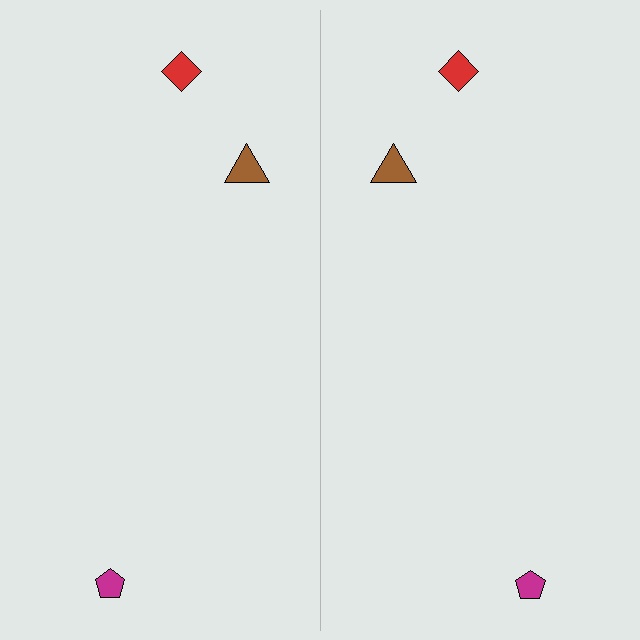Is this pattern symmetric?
Yes, this pattern has bilateral (reflection) symmetry.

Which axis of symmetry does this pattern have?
The pattern has a vertical axis of symmetry running through the center of the image.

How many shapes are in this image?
There are 6 shapes in this image.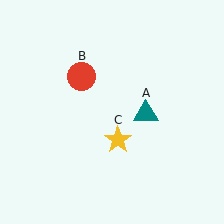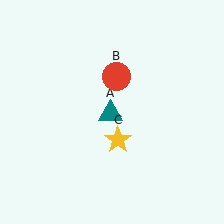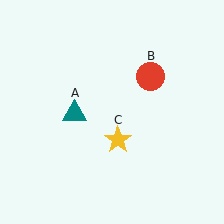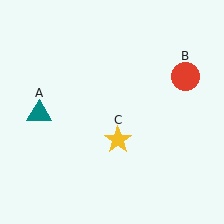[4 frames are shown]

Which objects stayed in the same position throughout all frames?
Yellow star (object C) remained stationary.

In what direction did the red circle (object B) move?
The red circle (object B) moved right.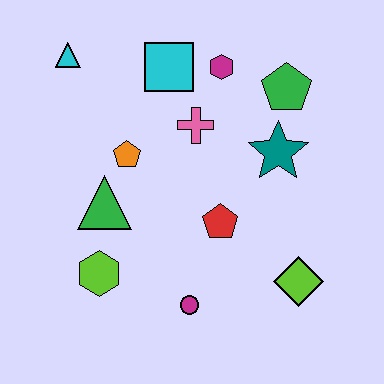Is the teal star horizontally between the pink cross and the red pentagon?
No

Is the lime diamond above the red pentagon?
No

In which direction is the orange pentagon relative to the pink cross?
The orange pentagon is to the left of the pink cross.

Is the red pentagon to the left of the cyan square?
No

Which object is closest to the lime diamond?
The red pentagon is closest to the lime diamond.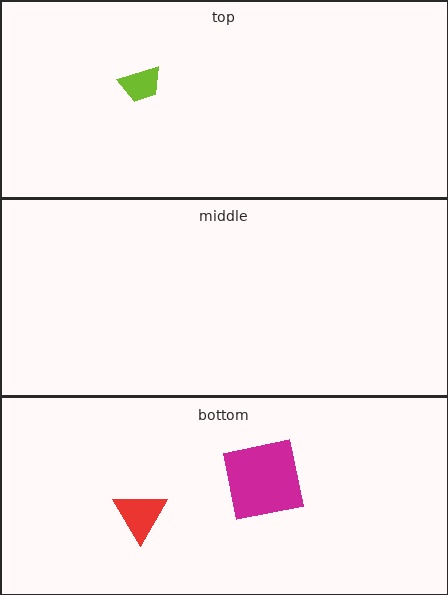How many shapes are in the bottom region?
2.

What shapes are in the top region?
The lime trapezoid.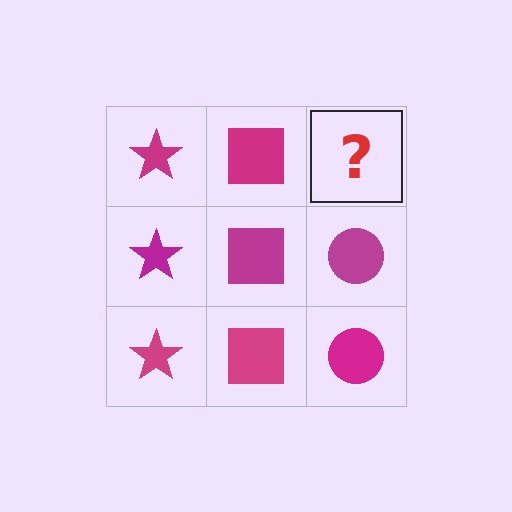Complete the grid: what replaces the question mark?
The question mark should be replaced with a magenta circle.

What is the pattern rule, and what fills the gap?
The rule is that each column has a consistent shape. The gap should be filled with a magenta circle.